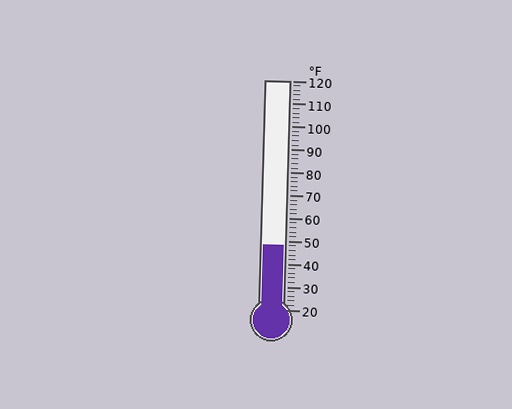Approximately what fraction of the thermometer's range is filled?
The thermometer is filled to approximately 30% of its range.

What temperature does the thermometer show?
The thermometer shows approximately 48°F.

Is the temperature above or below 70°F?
The temperature is below 70°F.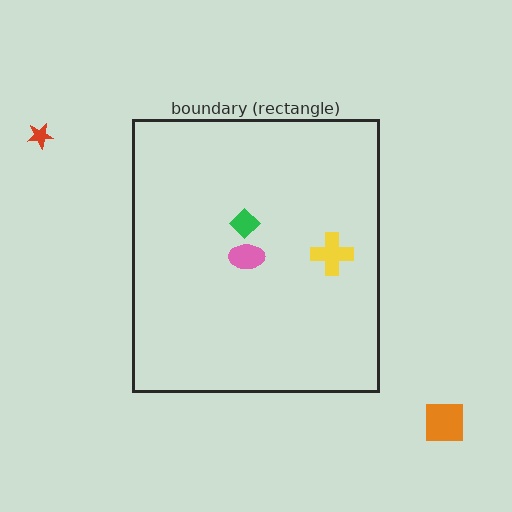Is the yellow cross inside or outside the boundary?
Inside.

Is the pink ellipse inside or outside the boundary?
Inside.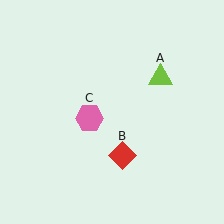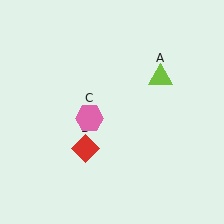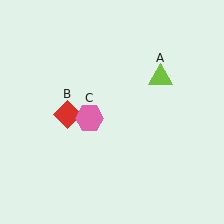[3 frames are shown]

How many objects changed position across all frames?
1 object changed position: red diamond (object B).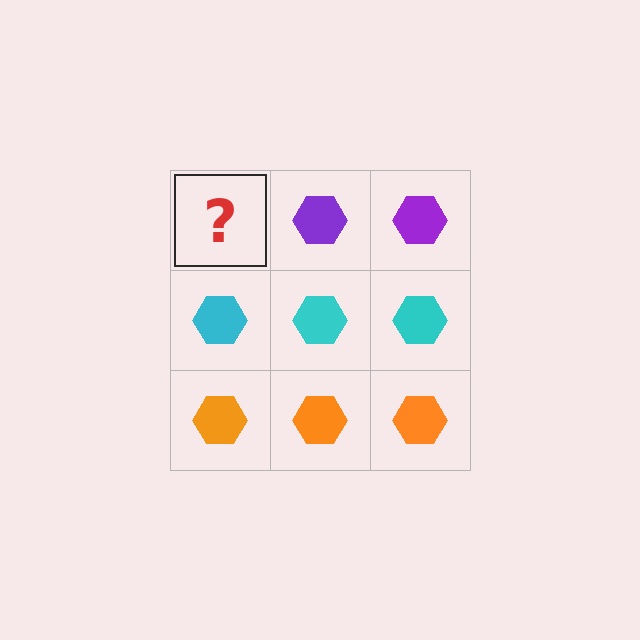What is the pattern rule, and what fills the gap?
The rule is that each row has a consistent color. The gap should be filled with a purple hexagon.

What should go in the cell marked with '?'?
The missing cell should contain a purple hexagon.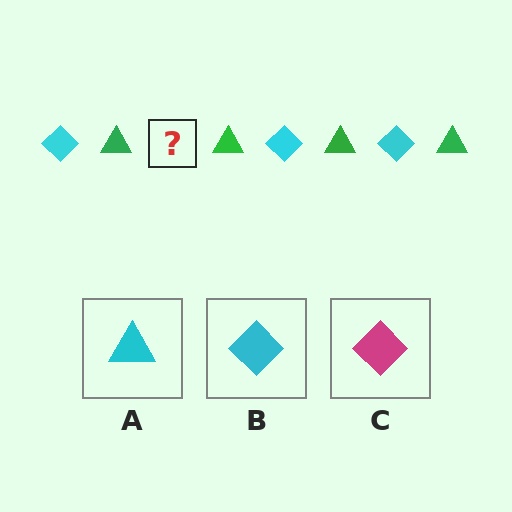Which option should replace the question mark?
Option B.